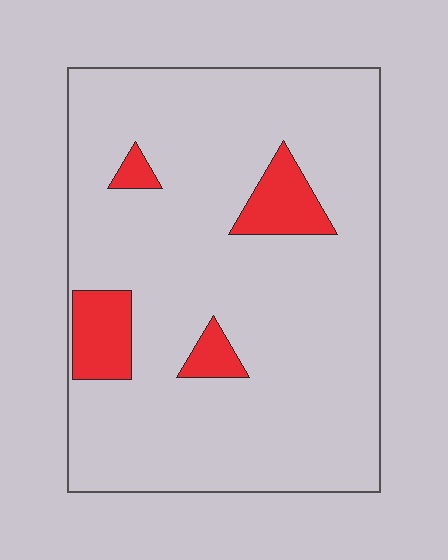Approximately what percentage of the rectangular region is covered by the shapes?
Approximately 10%.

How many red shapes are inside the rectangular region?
4.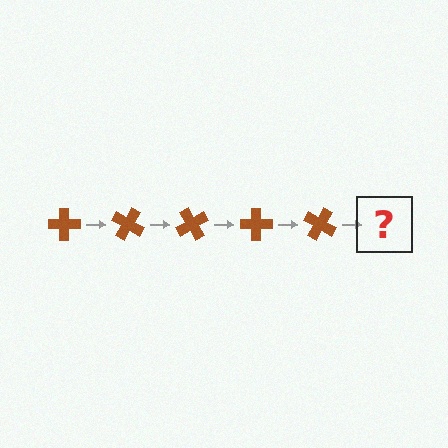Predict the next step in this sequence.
The next step is a brown cross rotated 150 degrees.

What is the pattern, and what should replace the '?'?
The pattern is that the cross rotates 30 degrees each step. The '?' should be a brown cross rotated 150 degrees.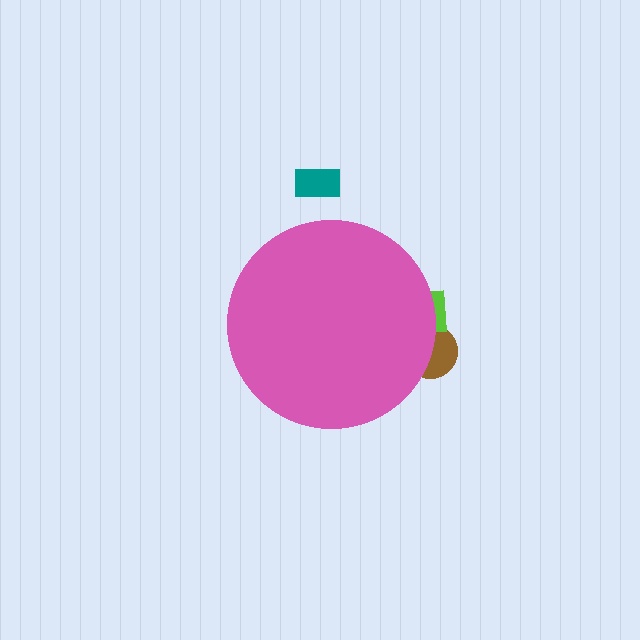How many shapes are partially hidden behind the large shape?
2 shapes are partially hidden.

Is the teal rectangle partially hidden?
No, the teal rectangle is fully visible.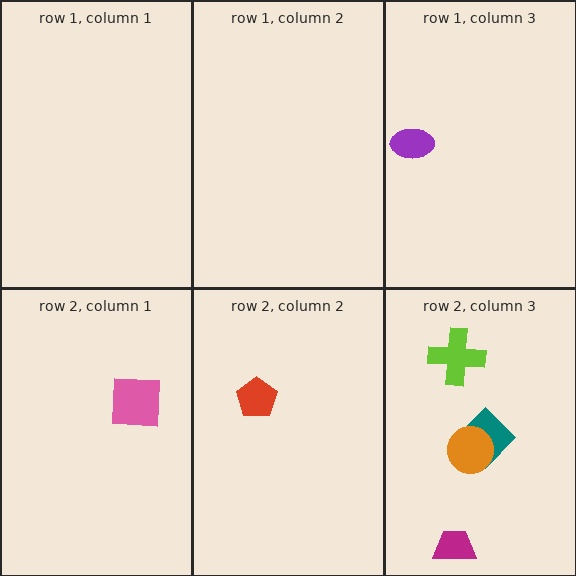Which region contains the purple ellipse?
The row 1, column 3 region.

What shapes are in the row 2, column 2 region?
The red pentagon.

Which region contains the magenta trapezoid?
The row 2, column 3 region.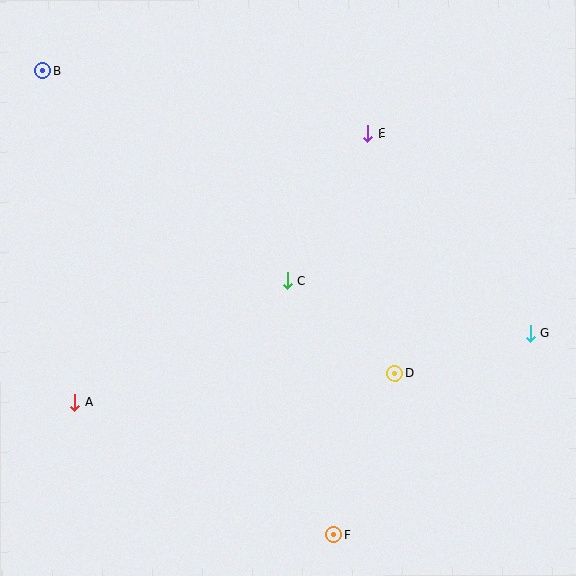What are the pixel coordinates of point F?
Point F is at (334, 535).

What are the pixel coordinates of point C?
Point C is at (287, 281).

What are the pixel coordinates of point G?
Point G is at (530, 333).